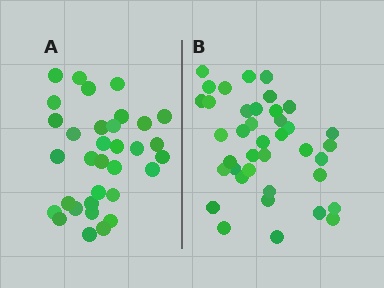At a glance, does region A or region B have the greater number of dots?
Region B (the right region) has more dots.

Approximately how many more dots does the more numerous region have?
Region B has about 6 more dots than region A.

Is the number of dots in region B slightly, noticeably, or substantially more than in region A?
Region B has only slightly more — the two regions are fairly close. The ratio is roughly 1.2 to 1.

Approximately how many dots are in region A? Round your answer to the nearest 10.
About 30 dots. (The exact count is 33, which rounds to 30.)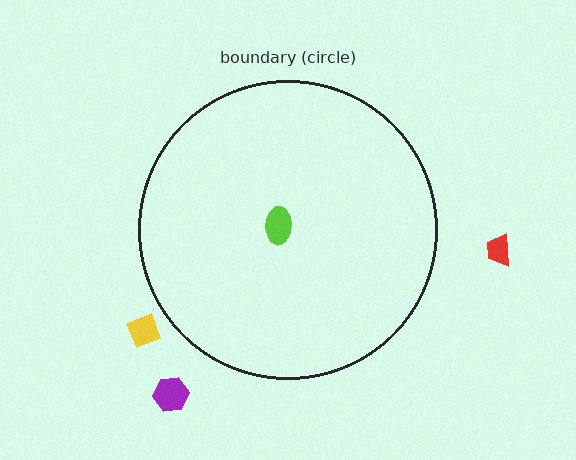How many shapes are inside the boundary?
1 inside, 3 outside.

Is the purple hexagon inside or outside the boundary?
Outside.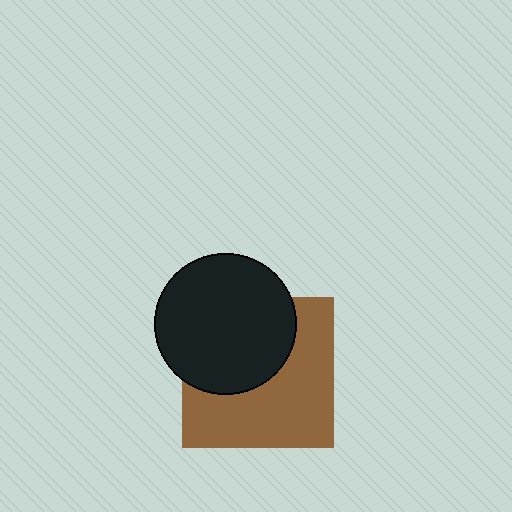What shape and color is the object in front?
The object in front is a black circle.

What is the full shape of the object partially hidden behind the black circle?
The partially hidden object is a brown square.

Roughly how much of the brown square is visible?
About half of it is visible (roughly 56%).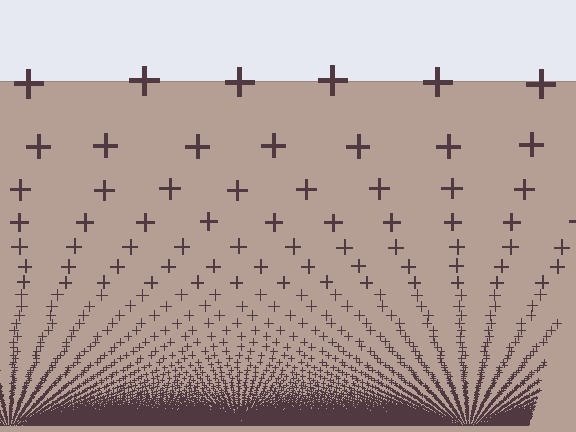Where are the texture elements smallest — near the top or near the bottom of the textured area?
Near the bottom.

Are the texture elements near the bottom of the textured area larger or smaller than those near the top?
Smaller. The gradient is inverted — elements near the bottom are smaller and denser.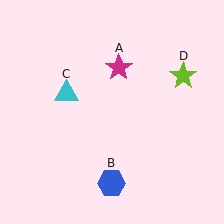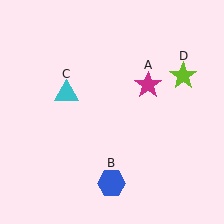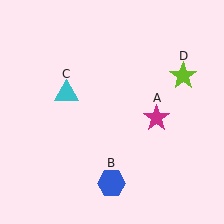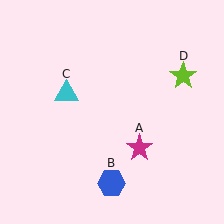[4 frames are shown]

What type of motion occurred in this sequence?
The magenta star (object A) rotated clockwise around the center of the scene.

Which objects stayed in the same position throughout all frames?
Blue hexagon (object B) and cyan triangle (object C) and lime star (object D) remained stationary.